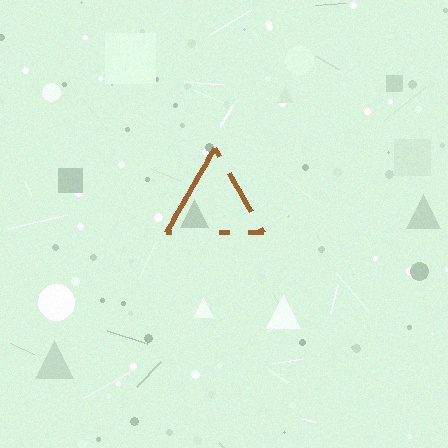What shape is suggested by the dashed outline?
The dashed outline suggests a triangle.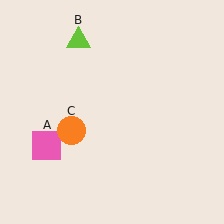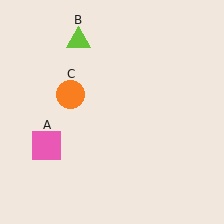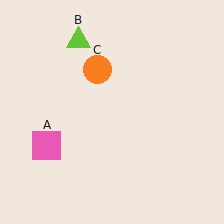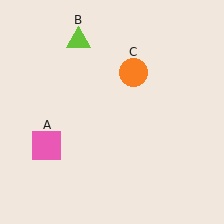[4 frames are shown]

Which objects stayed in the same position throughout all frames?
Pink square (object A) and lime triangle (object B) remained stationary.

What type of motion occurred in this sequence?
The orange circle (object C) rotated clockwise around the center of the scene.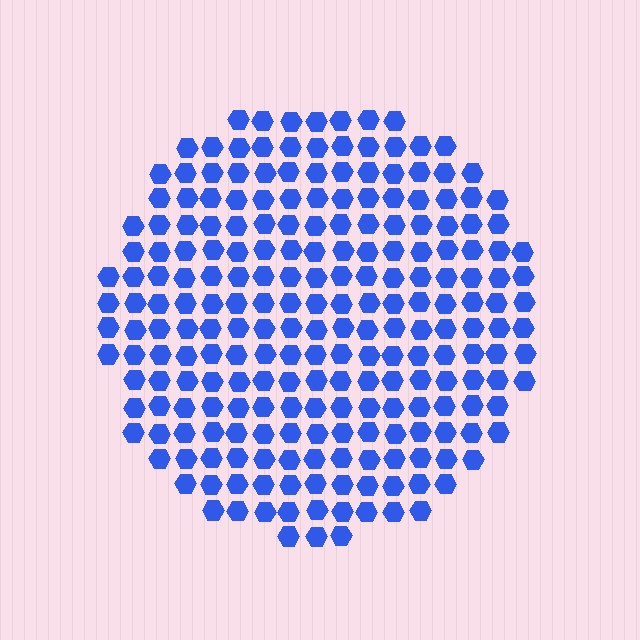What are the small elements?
The small elements are hexagons.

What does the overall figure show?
The overall figure shows a circle.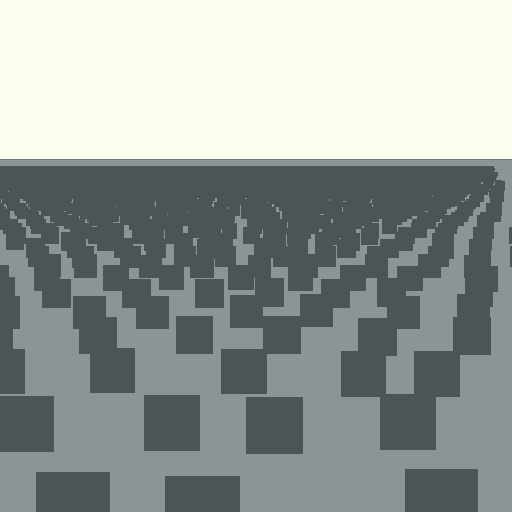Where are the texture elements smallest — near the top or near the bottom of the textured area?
Near the top.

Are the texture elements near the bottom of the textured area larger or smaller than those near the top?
Larger. Near the bottom, elements are closer to the viewer and appear at a bigger on-screen size.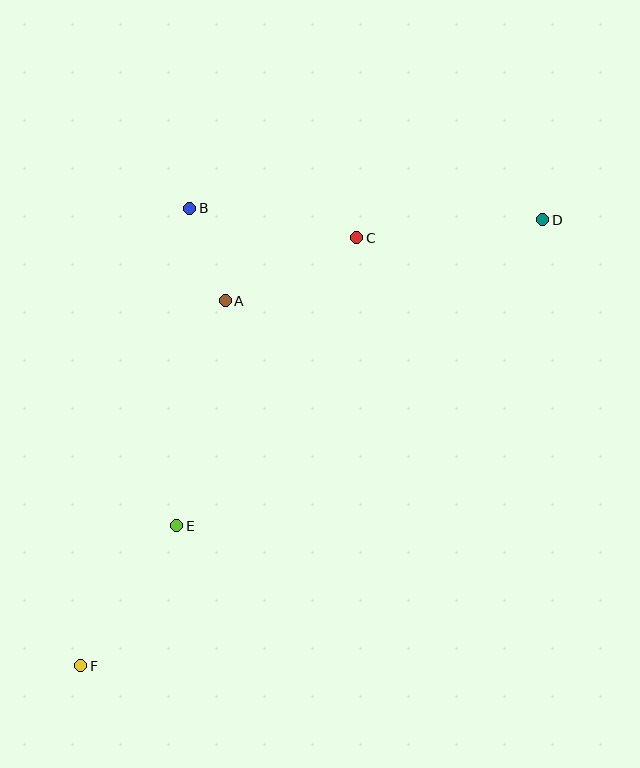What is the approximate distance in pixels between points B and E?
The distance between B and E is approximately 318 pixels.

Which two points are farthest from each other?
Points D and F are farthest from each other.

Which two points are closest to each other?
Points A and B are closest to each other.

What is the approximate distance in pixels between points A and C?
The distance between A and C is approximately 146 pixels.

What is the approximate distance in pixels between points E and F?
The distance between E and F is approximately 170 pixels.